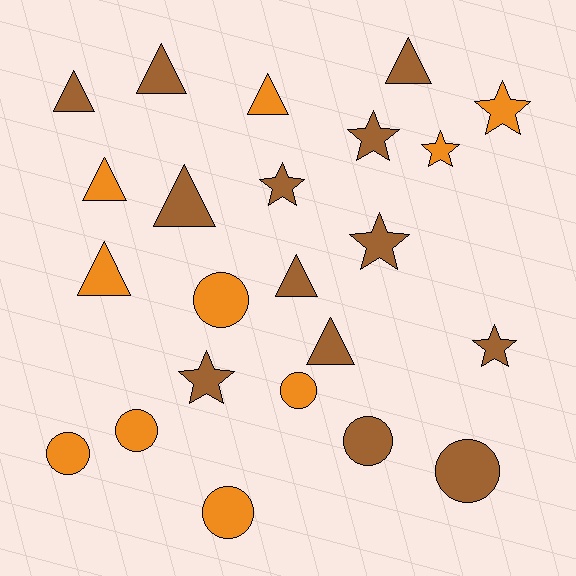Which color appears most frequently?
Brown, with 13 objects.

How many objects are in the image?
There are 23 objects.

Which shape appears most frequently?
Triangle, with 9 objects.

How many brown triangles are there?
There are 6 brown triangles.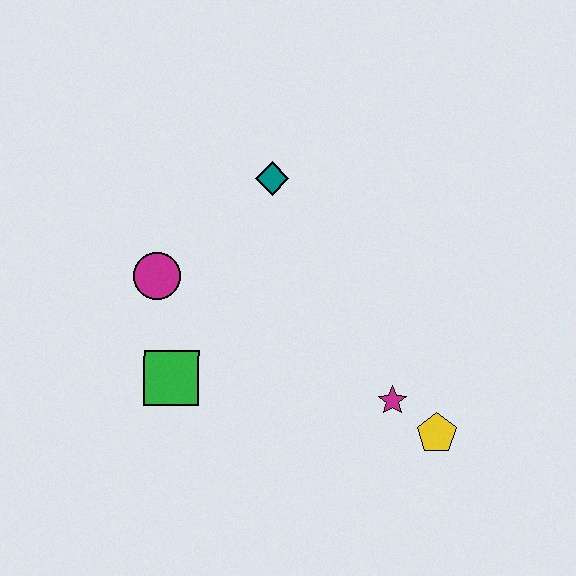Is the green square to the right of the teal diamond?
No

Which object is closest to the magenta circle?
The green square is closest to the magenta circle.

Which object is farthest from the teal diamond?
The yellow pentagon is farthest from the teal diamond.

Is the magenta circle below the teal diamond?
Yes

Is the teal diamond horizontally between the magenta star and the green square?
Yes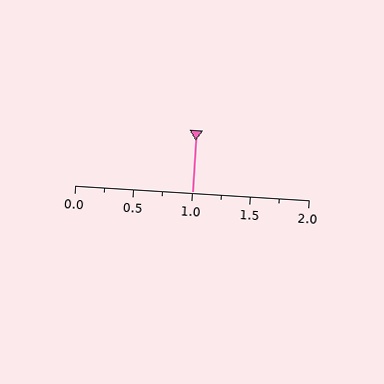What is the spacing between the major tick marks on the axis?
The major ticks are spaced 0.5 apart.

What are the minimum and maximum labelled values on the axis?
The axis runs from 0.0 to 2.0.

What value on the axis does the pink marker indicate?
The marker indicates approximately 1.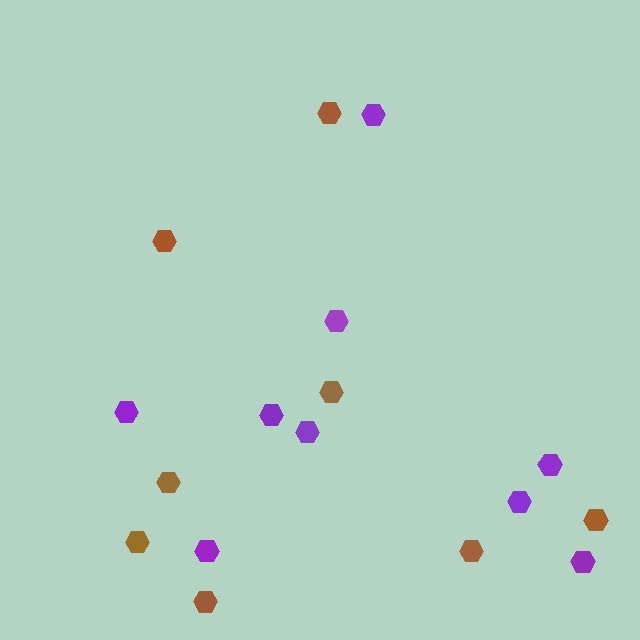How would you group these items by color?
There are 2 groups: one group of purple hexagons (9) and one group of brown hexagons (8).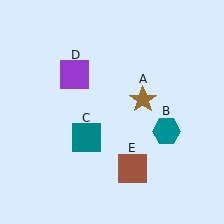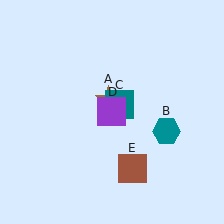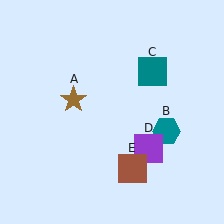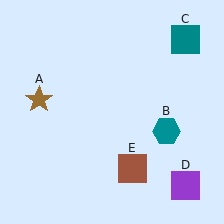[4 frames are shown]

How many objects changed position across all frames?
3 objects changed position: brown star (object A), teal square (object C), purple square (object D).